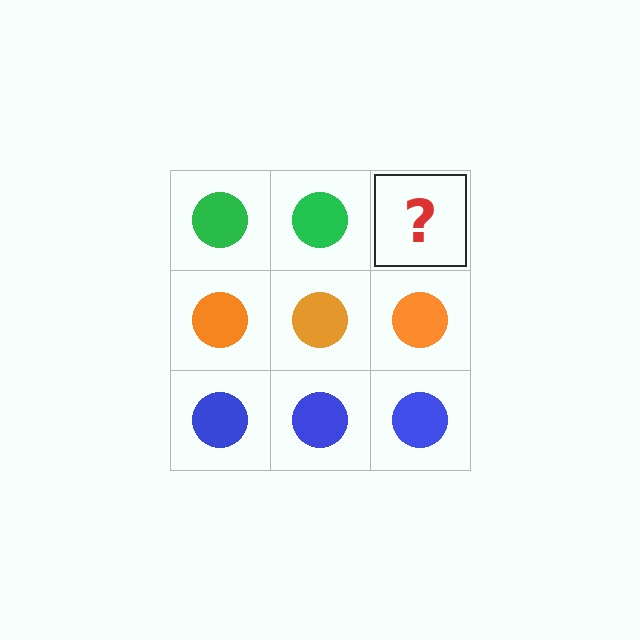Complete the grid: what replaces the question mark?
The question mark should be replaced with a green circle.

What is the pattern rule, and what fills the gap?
The rule is that each row has a consistent color. The gap should be filled with a green circle.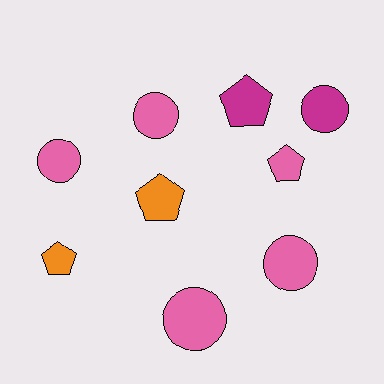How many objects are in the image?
There are 9 objects.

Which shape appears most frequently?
Circle, with 5 objects.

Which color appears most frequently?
Pink, with 5 objects.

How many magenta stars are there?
There are no magenta stars.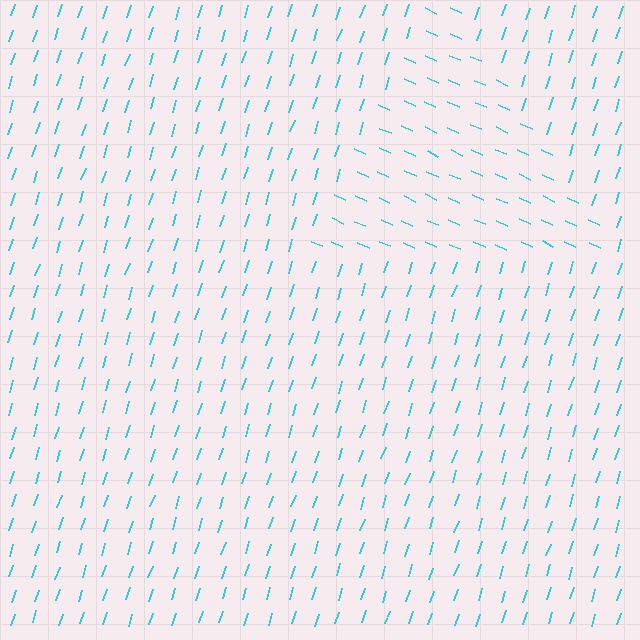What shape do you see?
I see a triangle.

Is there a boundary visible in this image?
Yes, there is a texture boundary formed by a change in line orientation.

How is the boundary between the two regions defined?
The boundary is defined purely by a change in line orientation (approximately 84 degrees difference). All lines are the same color and thickness.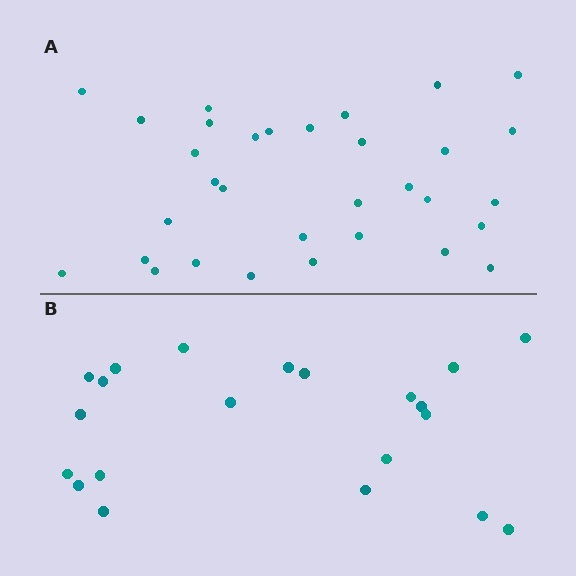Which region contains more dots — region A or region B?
Region A (the top region) has more dots.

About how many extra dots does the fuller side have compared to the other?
Region A has roughly 12 or so more dots than region B.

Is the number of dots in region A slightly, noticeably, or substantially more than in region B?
Region A has substantially more. The ratio is roughly 1.5 to 1.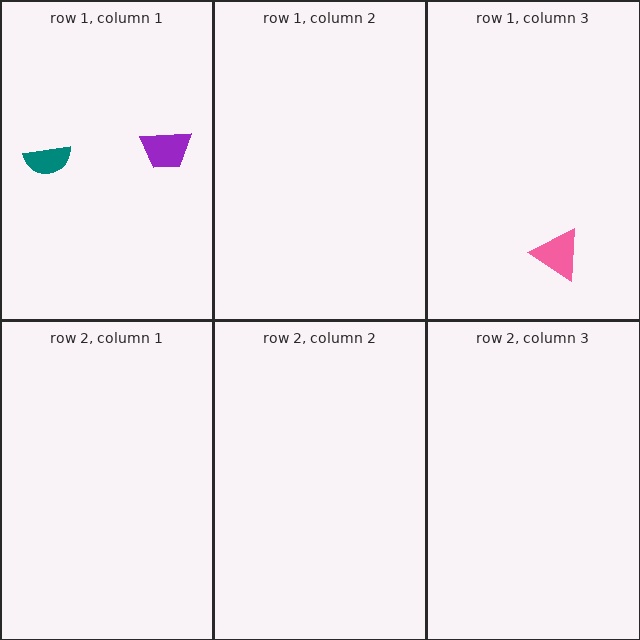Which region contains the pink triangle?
The row 1, column 3 region.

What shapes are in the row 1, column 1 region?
The teal semicircle, the purple trapezoid.